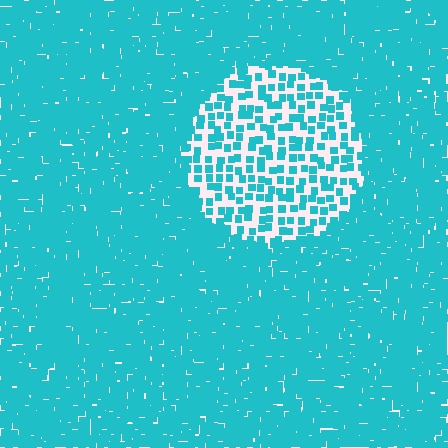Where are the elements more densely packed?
The elements are more densely packed outside the circle boundary.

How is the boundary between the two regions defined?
The boundary is defined by a change in element density (approximately 2.9x ratio). All elements are the same color, size, and shape.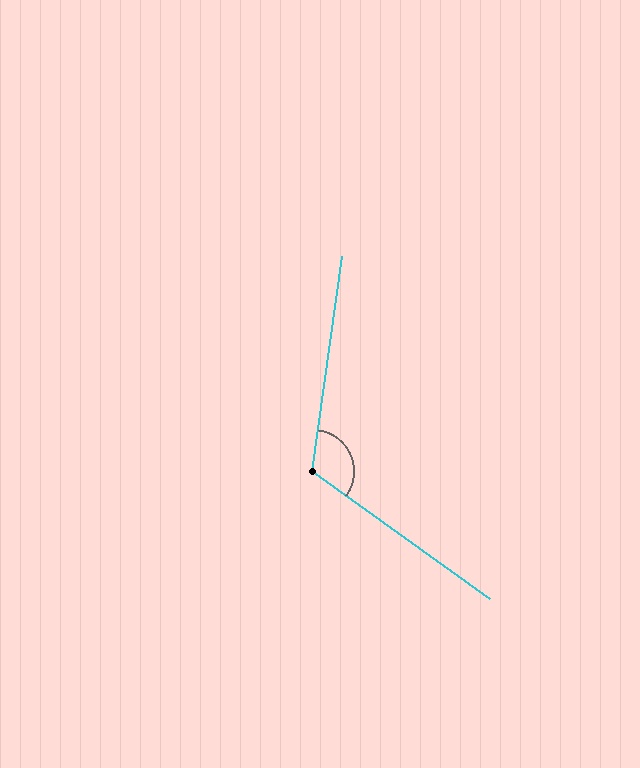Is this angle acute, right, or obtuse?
It is obtuse.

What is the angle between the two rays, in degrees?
Approximately 118 degrees.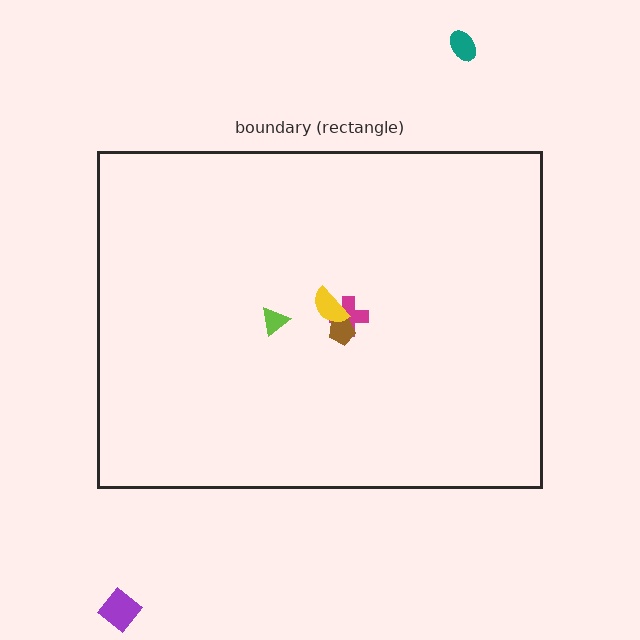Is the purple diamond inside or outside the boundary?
Outside.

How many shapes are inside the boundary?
4 inside, 2 outside.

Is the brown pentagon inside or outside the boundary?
Inside.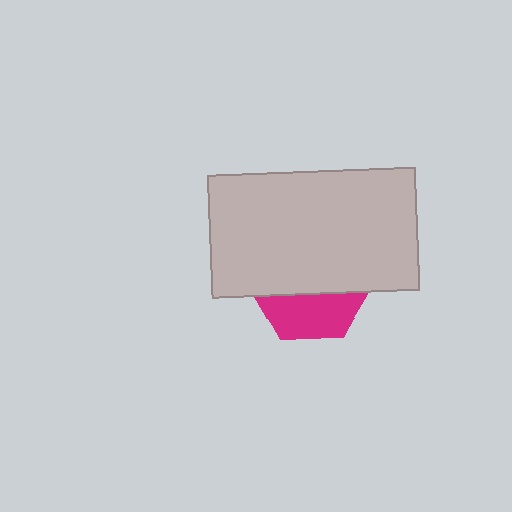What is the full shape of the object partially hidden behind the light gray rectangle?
The partially hidden object is a magenta hexagon.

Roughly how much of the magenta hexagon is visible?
A small part of it is visible (roughly 37%).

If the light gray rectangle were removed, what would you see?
You would see the complete magenta hexagon.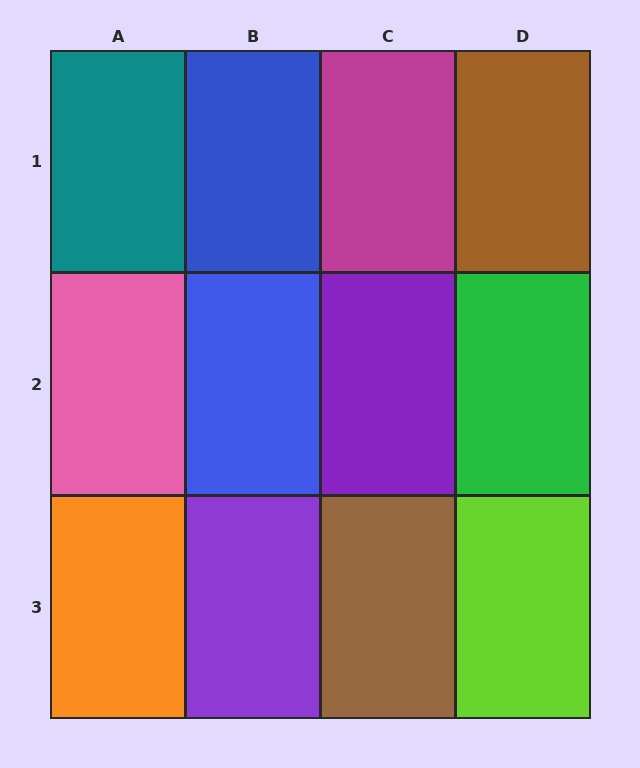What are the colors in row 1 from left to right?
Teal, blue, magenta, brown.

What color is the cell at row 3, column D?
Lime.